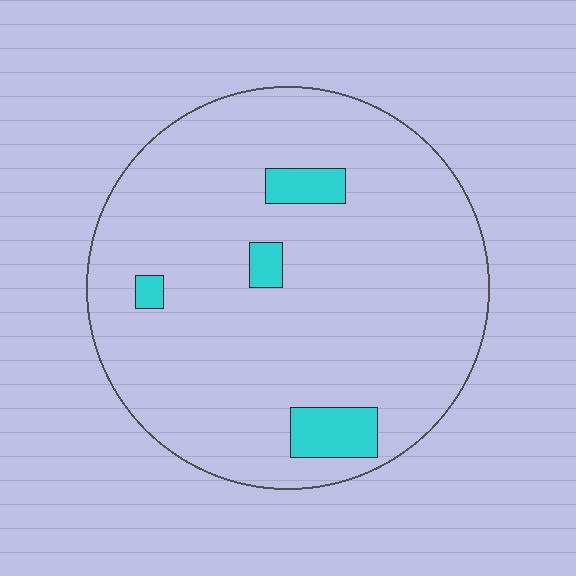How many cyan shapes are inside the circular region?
4.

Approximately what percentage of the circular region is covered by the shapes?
Approximately 10%.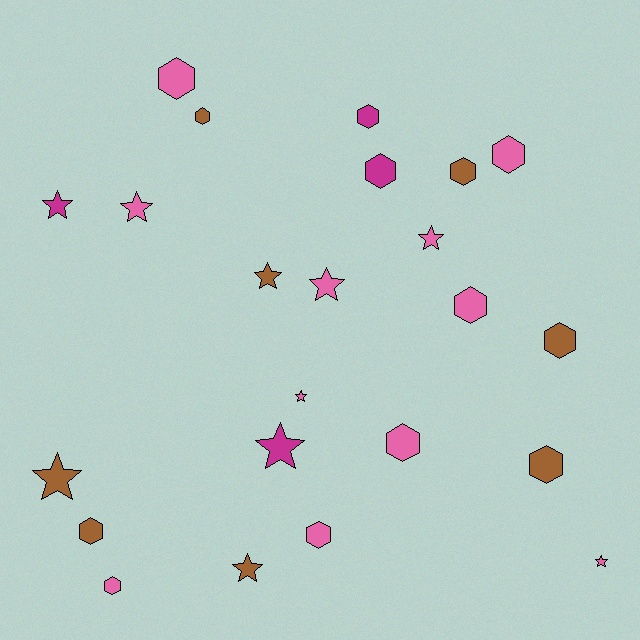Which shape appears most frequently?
Hexagon, with 13 objects.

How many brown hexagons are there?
There are 5 brown hexagons.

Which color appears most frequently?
Pink, with 11 objects.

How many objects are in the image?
There are 23 objects.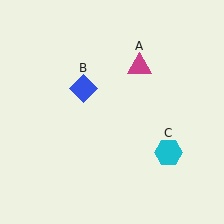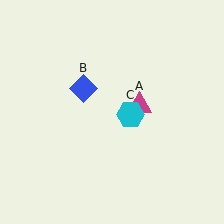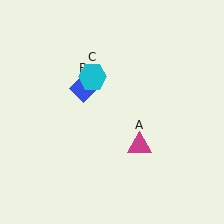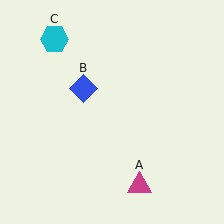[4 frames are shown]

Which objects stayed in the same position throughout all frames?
Blue diamond (object B) remained stationary.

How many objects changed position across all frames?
2 objects changed position: magenta triangle (object A), cyan hexagon (object C).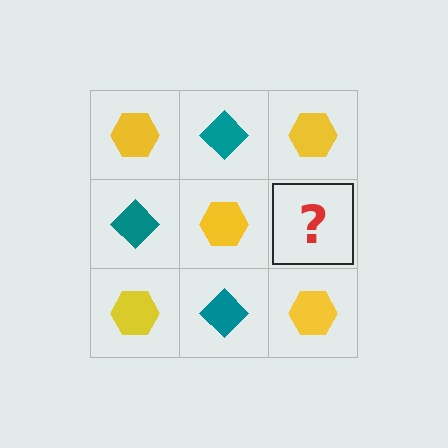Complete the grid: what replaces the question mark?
The question mark should be replaced with a teal diamond.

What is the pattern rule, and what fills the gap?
The rule is that it alternates yellow hexagon and teal diamond in a checkerboard pattern. The gap should be filled with a teal diamond.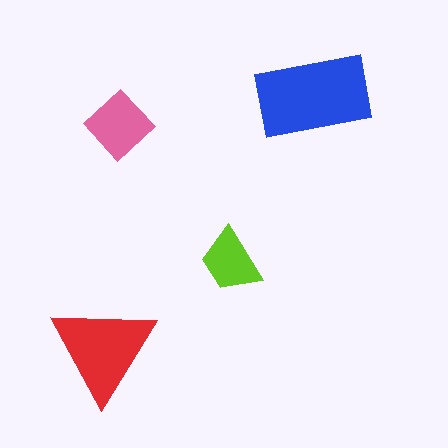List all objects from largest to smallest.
The blue rectangle, the red triangle, the pink diamond, the lime trapezoid.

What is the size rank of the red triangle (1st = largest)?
2nd.